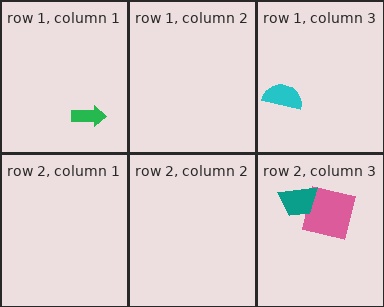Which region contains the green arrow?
The row 1, column 1 region.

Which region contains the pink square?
The row 2, column 3 region.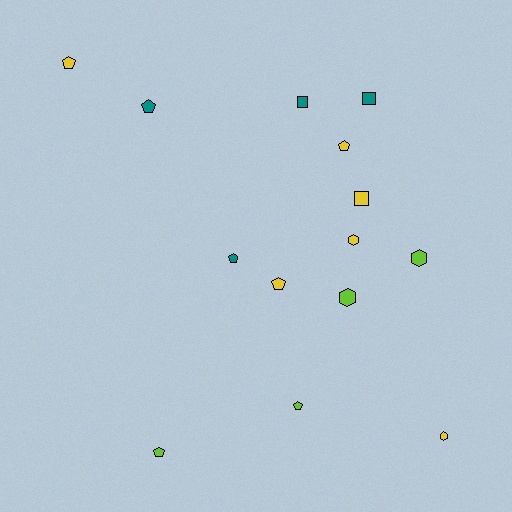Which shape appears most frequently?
Pentagon, with 7 objects.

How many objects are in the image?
There are 14 objects.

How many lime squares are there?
There are no lime squares.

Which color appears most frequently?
Yellow, with 6 objects.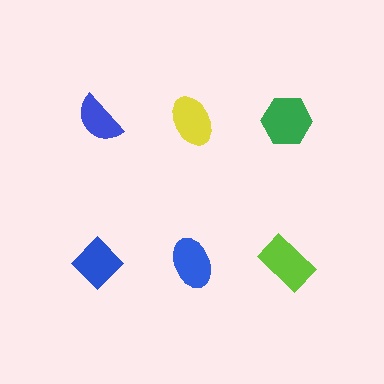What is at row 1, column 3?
A green hexagon.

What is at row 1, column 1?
A blue semicircle.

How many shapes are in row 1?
3 shapes.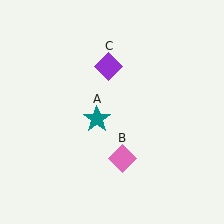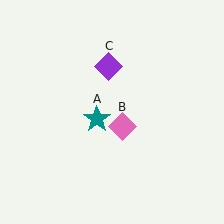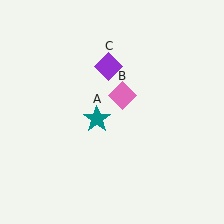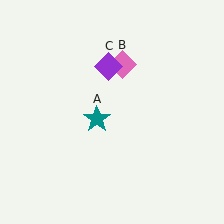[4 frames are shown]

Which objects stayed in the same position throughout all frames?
Teal star (object A) and purple diamond (object C) remained stationary.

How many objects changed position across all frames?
1 object changed position: pink diamond (object B).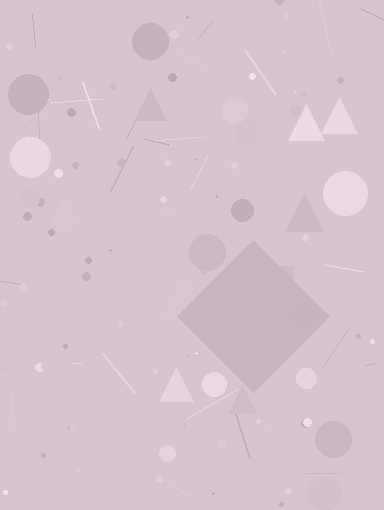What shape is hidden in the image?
A diamond is hidden in the image.